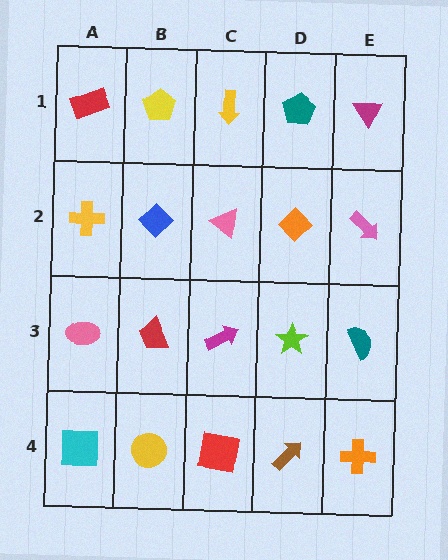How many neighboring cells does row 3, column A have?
3.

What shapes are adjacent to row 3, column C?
A pink triangle (row 2, column C), a red square (row 4, column C), a red trapezoid (row 3, column B), a lime star (row 3, column D).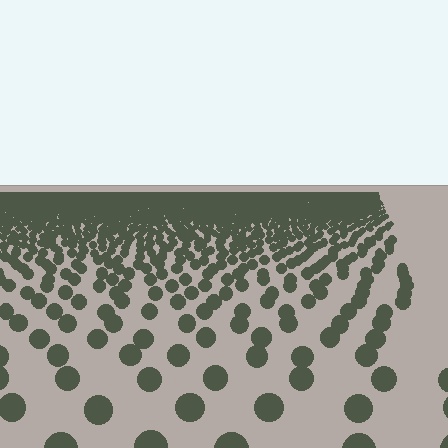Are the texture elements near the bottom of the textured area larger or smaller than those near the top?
Larger. Near the bottom, elements are closer to the viewer and appear at a bigger on-screen size.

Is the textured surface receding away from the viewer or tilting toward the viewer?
The surface is receding away from the viewer. Texture elements get smaller and denser toward the top.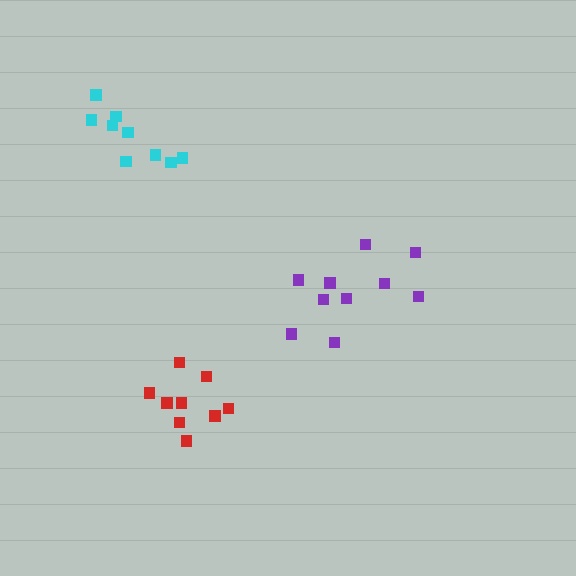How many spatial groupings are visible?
There are 3 spatial groupings.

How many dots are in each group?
Group 1: 10 dots, Group 2: 9 dots, Group 3: 9 dots (28 total).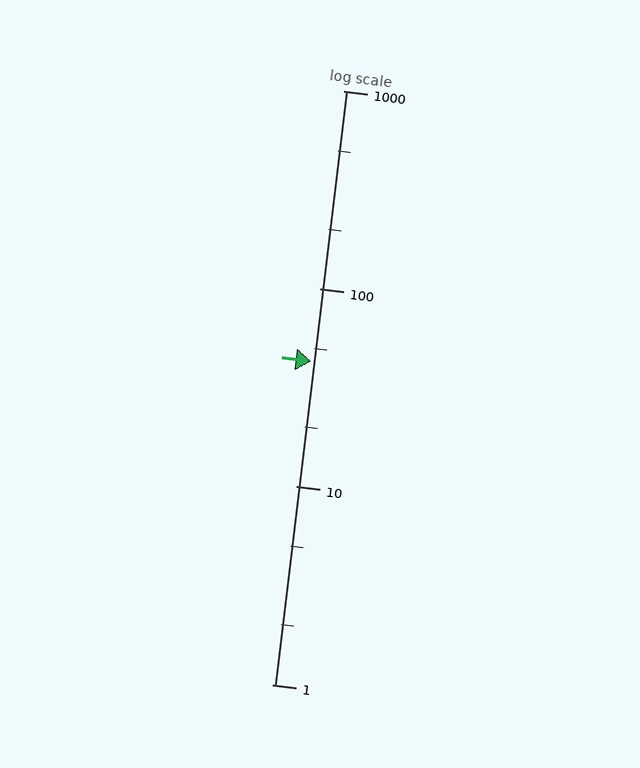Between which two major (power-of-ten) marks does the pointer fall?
The pointer is between 10 and 100.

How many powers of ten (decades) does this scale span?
The scale spans 3 decades, from 1 to 1000.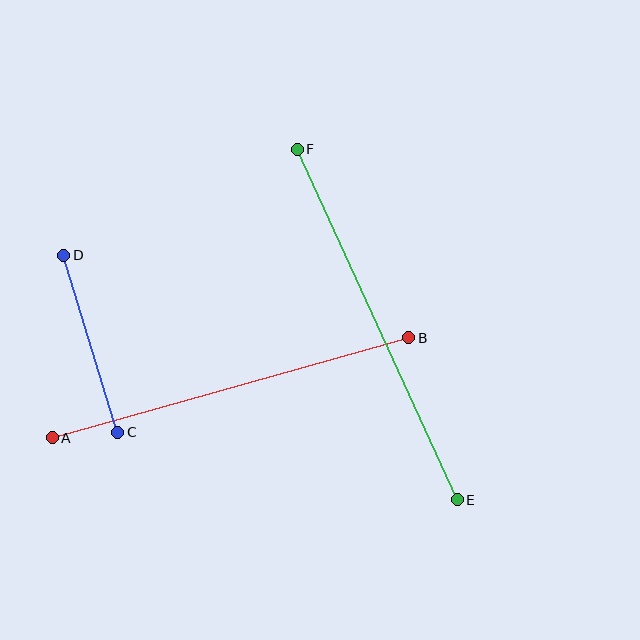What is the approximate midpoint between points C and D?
The midpoint is at approximately (91, 344) pixels.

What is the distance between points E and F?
The distance is approximately 385 pixels.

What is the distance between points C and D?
The distance is approximately 185 pixels.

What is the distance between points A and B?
The distance is approximately 370 pixels.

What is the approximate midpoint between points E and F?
The midpoint is at approximately (377, 325) pixels.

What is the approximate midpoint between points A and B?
The midpoint is at approximately (231, 388) pixels.